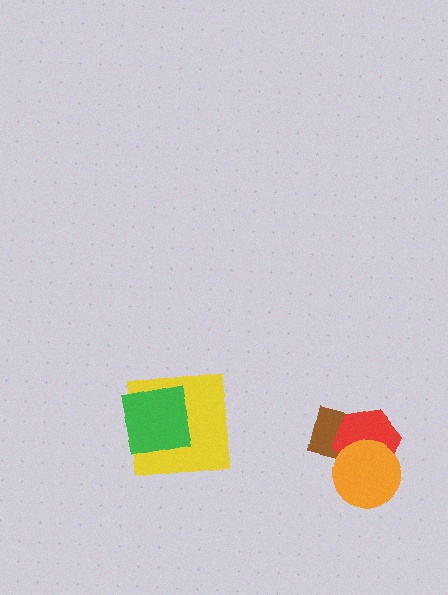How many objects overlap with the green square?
1 object overlaps with the green square.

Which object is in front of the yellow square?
The green square is in front of the yellow square.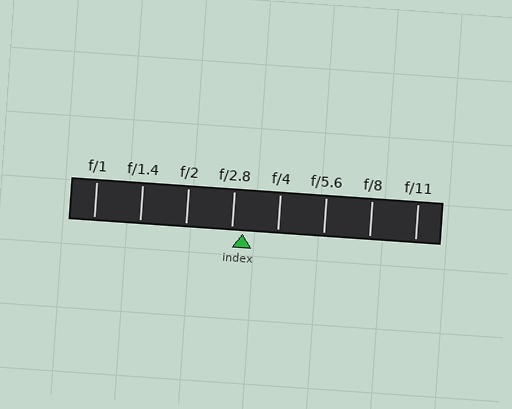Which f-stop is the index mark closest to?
The index mark is closest to f/2.8.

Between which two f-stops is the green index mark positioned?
The index mark is between f/2.8 and f/4.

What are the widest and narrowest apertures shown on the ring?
The widest aperture shown is f/1 and the narrowest is f/11.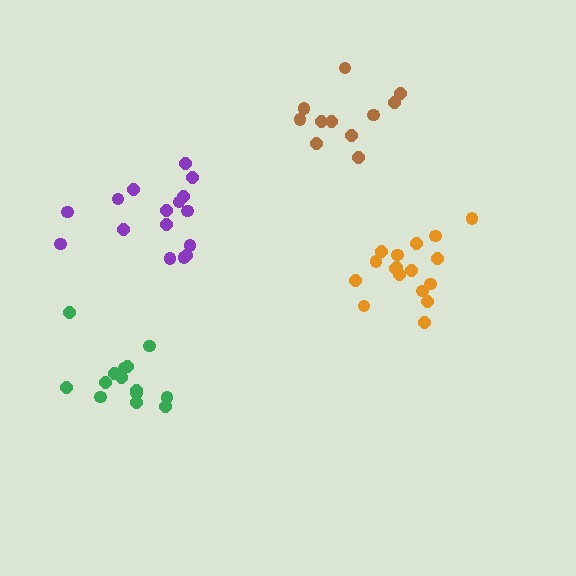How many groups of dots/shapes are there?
There are 4 groups.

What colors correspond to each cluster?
The clusters are colored: purple, orange, brown, green.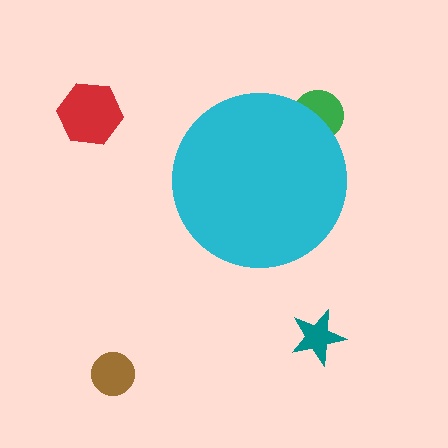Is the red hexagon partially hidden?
No, the red hexagon is fully visible.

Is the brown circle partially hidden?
No, the brown circle is fully visible.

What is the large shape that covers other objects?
A cyan circle.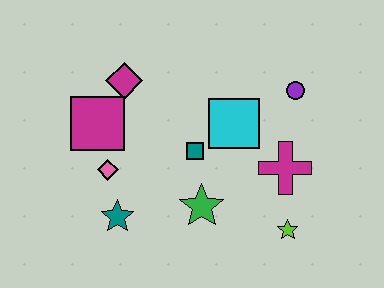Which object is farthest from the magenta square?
The lime star is farthest from the magenta square.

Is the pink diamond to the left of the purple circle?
Yes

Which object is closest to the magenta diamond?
The magenta square is closest to the magenta diamond.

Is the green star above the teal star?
Yes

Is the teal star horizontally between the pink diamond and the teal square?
Yes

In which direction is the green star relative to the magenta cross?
The green star is to the left of the magenta cross.